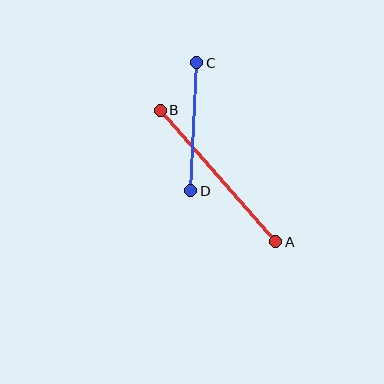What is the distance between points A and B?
The distance is approximately 175 pixels.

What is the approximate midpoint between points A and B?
The midpoint is at approximately (218, 176) pixels.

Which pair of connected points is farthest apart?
Points A and B are farthest apart.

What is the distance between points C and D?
The distance is approximately 128 pixels.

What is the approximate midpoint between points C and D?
The midpoint is at approximately (194, 127) pixels.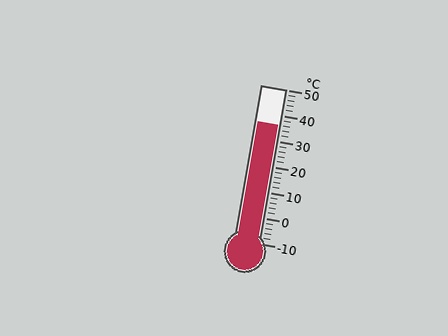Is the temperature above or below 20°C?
The temperature is above 20°C.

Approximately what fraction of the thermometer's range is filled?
The thermometer is filled to approximately 75% of its range.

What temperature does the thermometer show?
The thermometer shows approximately 36°C.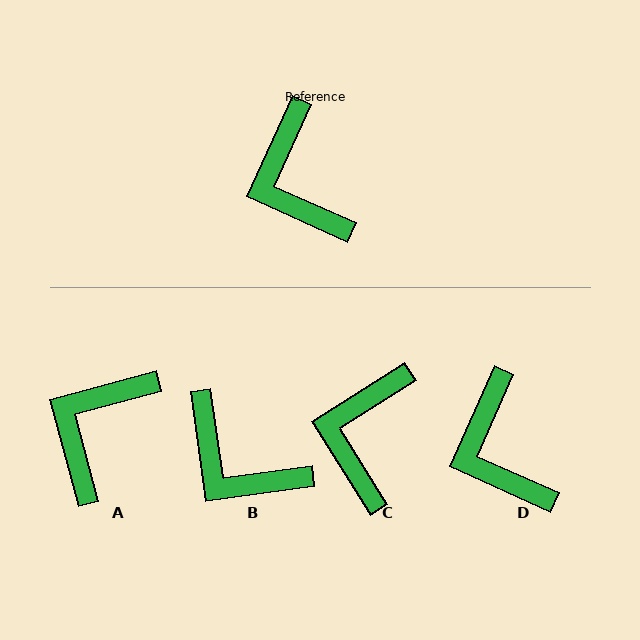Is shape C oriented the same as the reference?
No, it is off by about 34 degrees.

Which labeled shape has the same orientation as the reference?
D.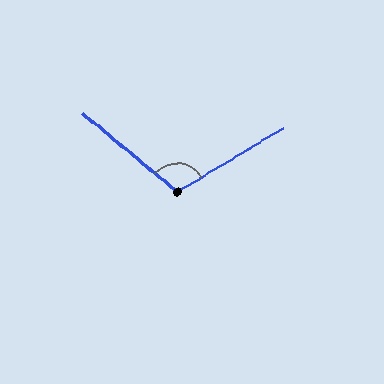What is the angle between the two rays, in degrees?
Approximately 109 degrees.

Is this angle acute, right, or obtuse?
It is obtuse.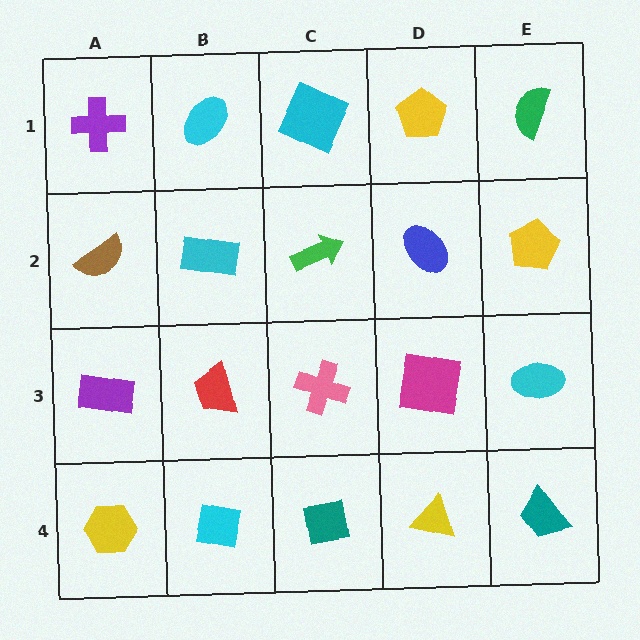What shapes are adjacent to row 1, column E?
A yellow pentagon (row 2, column E), a yellow pentagon (row 1, column D).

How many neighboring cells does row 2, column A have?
3.